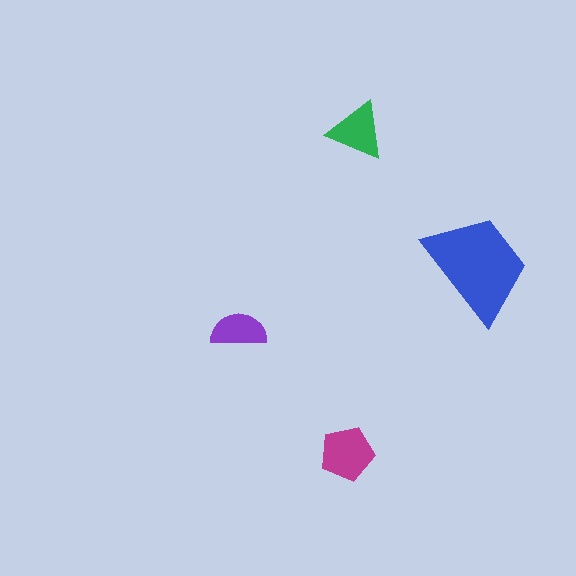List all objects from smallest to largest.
The purple semicircle, the green triangle, the magenta pentagon, the blue trapezoid.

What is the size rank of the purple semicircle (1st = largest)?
4th.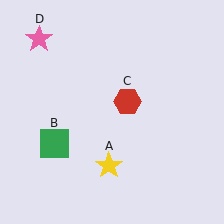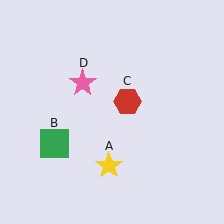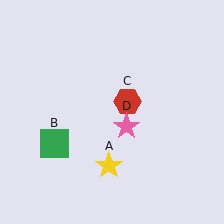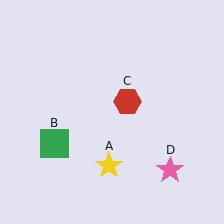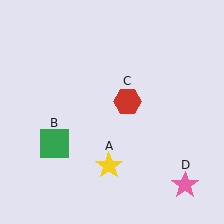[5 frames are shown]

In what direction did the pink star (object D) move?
The pink star (object D) moved down and to the right.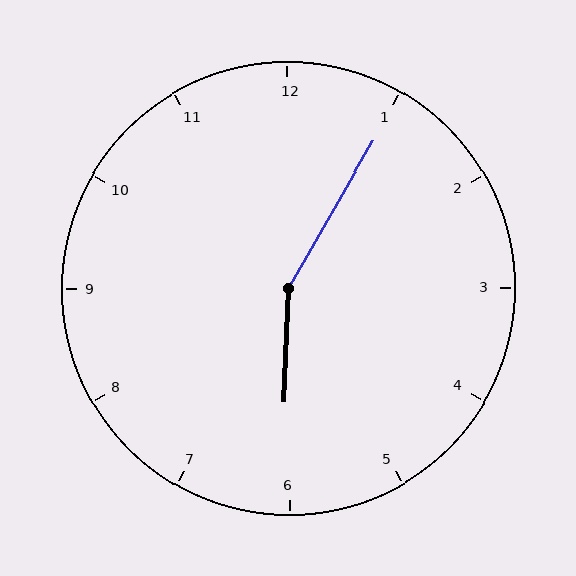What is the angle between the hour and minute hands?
Approximately 152 degrees.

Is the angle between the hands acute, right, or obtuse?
It is obtuse.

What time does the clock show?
6:05.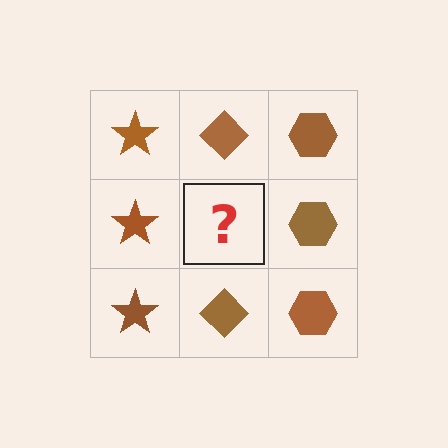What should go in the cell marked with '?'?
The missing cell should contain a brown diamond.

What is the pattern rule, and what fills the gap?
The rule is that each column has a consistent shape. The gap should be filled with a brown diamond.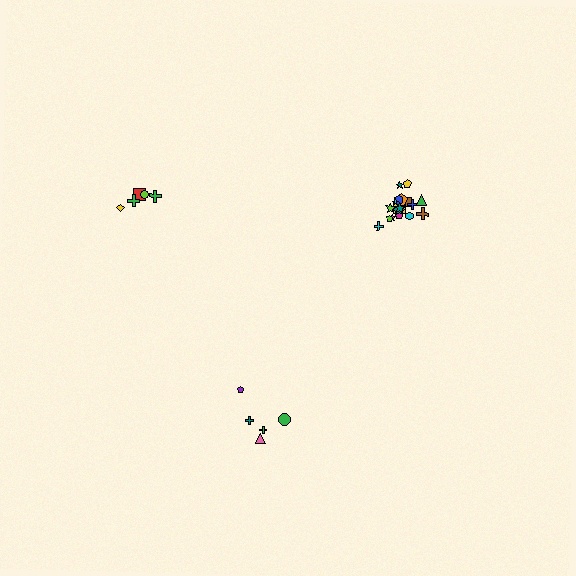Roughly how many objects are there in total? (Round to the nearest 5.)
Roughly 30 objects in total.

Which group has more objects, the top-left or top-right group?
The top-right group.